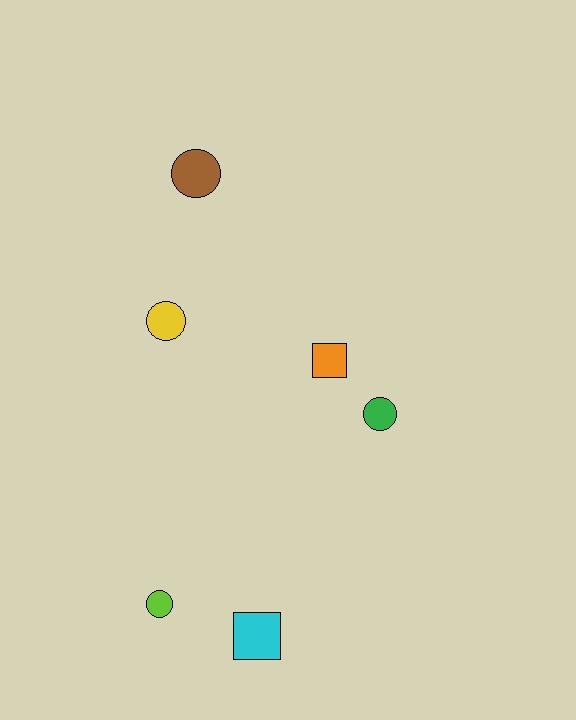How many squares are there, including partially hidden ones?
There are 2 squares.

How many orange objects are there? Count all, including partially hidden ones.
There is 1 orange object.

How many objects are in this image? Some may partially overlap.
There are 6 objects.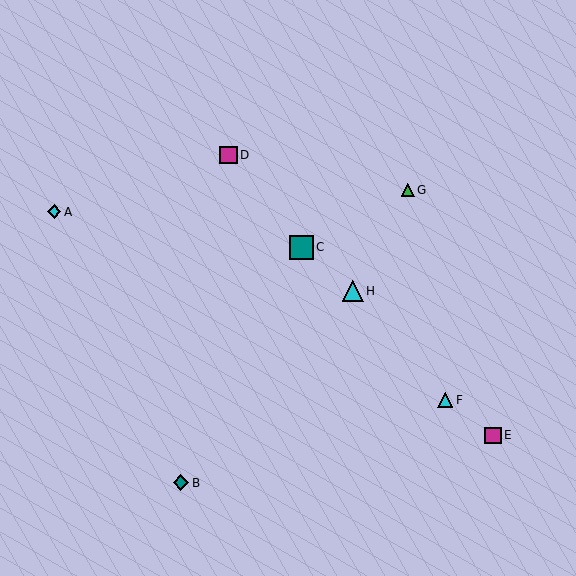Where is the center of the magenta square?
The center of the magenta square is at (493, 435).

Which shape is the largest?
The teal square (labeled C) is the largest.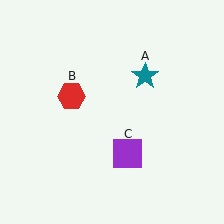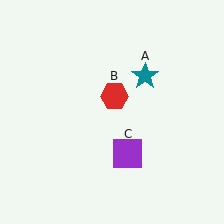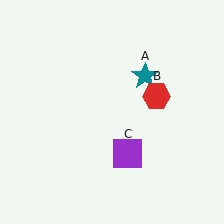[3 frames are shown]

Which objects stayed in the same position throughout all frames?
Teal star (object A) and purple square (object C) remained stationary.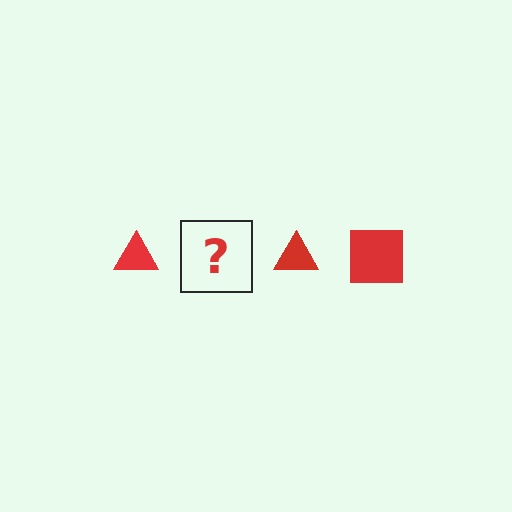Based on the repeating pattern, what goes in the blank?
The blank should be a red square.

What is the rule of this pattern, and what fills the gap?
The rule is that the pattern cycles through triangle, square shapes in red. The gap should be filled with a red square.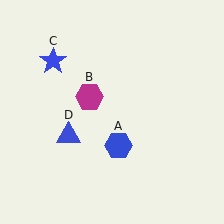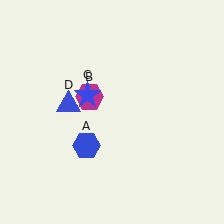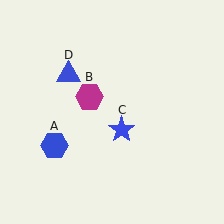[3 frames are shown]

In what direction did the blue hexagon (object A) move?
The blue hexagon (object A) moved left.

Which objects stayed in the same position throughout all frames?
Magenta hexagon (object B) remained stationary.